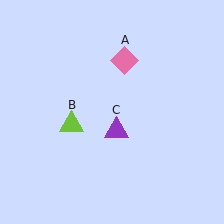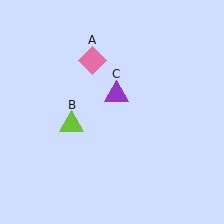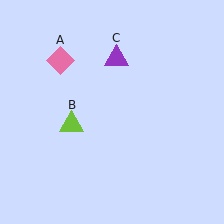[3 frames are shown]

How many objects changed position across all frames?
2 objects changed position: pink diamond (object A), purple triangle (object C).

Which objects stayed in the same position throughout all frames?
Lime triangle (object B) remained stationary.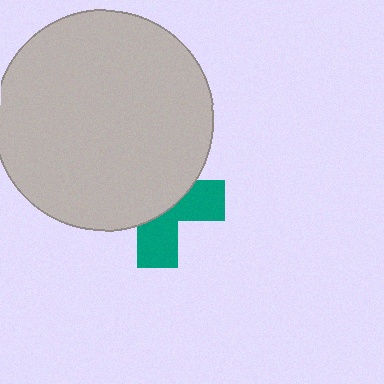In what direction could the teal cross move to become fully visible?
The teal cross could move down. That would shift it out from behind the light gray circle entirely.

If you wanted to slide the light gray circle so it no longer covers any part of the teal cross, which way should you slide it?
Slide it up — that is the most direct way to separate the two shapes.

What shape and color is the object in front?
The object in front is a light gray circle.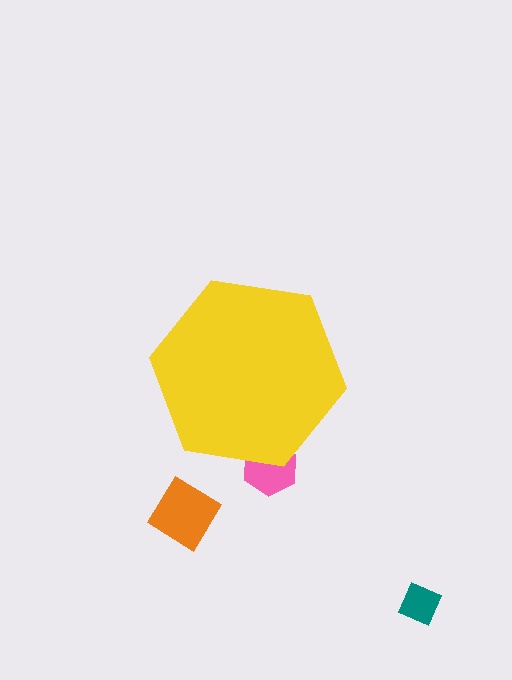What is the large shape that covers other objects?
A yellow hexagon.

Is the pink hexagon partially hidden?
Yes, the pink hexagon is partially hidden behind the yellow hexagon.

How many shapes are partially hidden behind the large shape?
1 shape is partially hidden.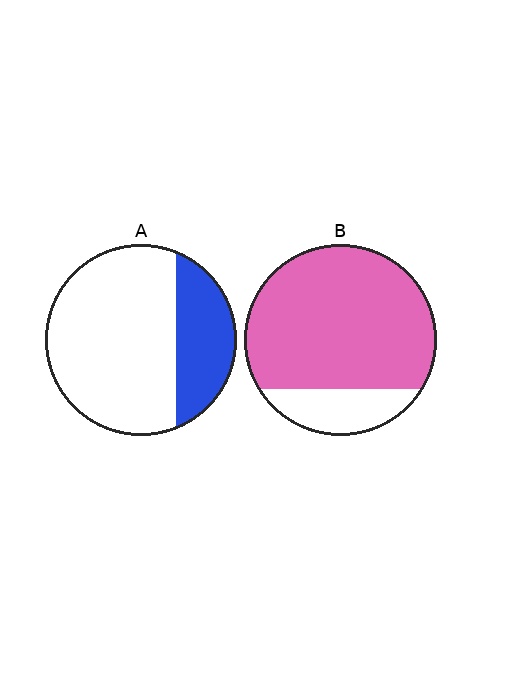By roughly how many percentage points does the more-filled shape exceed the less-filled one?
By roughly 55 percentage points (B over A).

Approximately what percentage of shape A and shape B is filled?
A is approximately 25% and B is approximately 80%.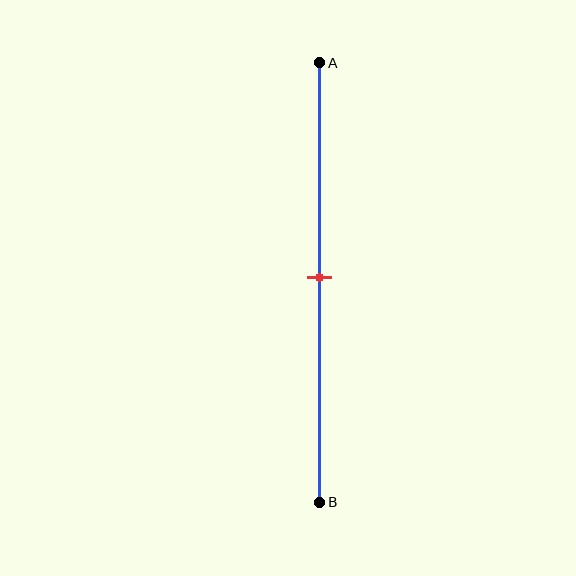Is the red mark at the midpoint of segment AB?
Yes, the mark is approximately at the midpoint.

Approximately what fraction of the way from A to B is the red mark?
The red mark is approximately 50% of the way from A to B.